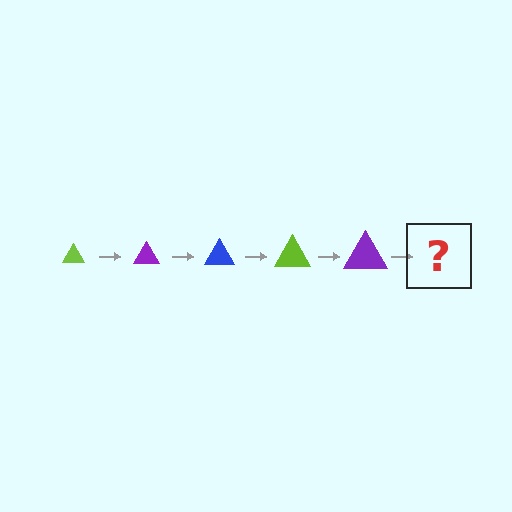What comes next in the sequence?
The next element should be a blue triangle, larger than the previous one.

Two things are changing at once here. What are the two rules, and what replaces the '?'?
The two rules are that the triangle grows larger each step and the color cycles through lime, purple, and blue. The '?' should be a blue triangle, larger than the previous one.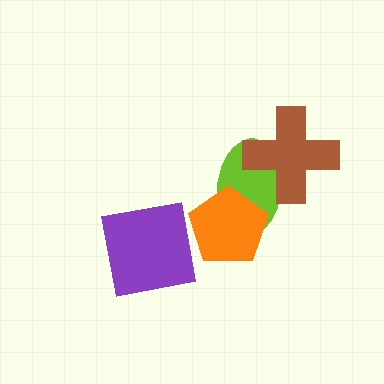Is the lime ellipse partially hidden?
Yes, it is partially covered by another shape.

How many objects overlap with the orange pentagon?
1 object overlaps with the orange pentagon.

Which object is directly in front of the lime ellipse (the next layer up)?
The brown cross is directly in front of the lime ellipse.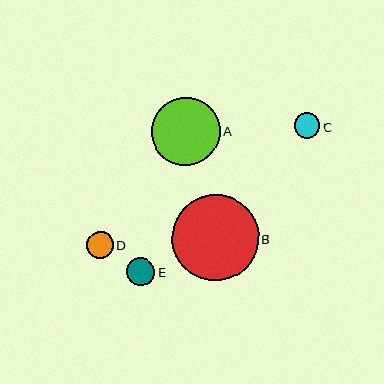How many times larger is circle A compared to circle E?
Circle A is approximately 2.4 times the size of circle E.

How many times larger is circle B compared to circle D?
Circle B is approximately 3.2 times the size of circle D.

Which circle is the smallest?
Circle C is the smallest with a size of approximately 25 pixels.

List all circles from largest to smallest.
From largest to smallest: B, A, E, D, C.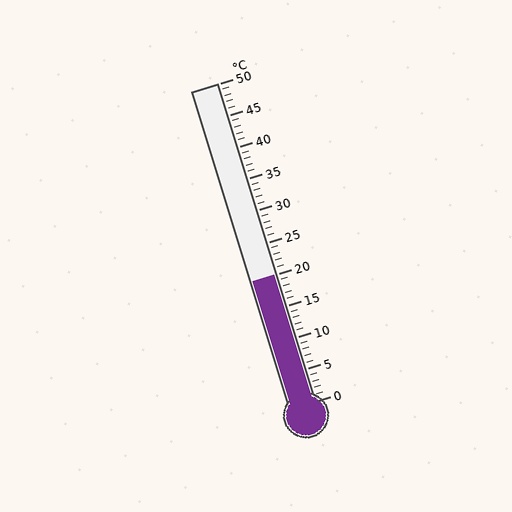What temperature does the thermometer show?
The thermometer shows approximately 20°C.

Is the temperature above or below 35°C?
The temperature is below 35°C.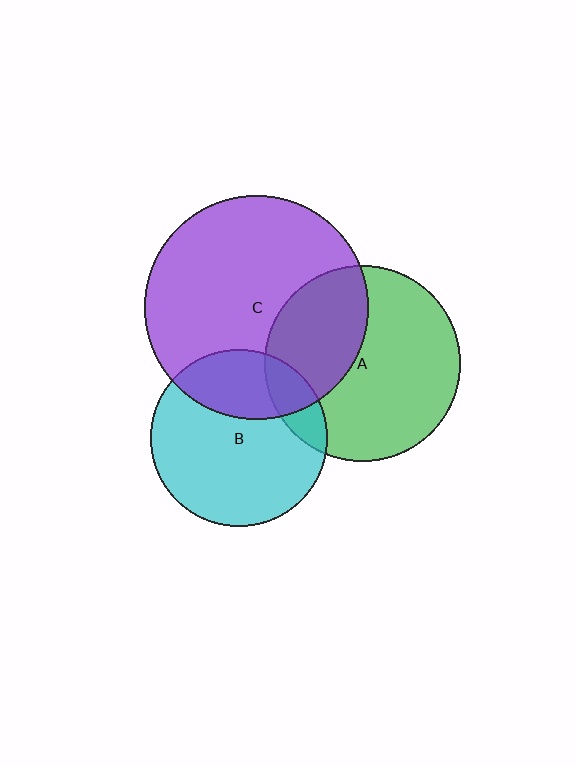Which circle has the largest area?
Circle C (purple).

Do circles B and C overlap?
Yes.